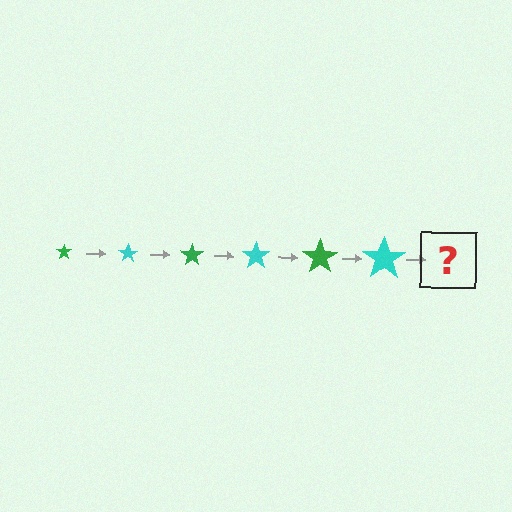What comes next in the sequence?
The next element should be a green star, larger than the previous one.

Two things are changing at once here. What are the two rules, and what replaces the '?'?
The two rules are that the star grows larger each step and the color cycles through green and cyan. The '?' should be a green star, larger than the previous one.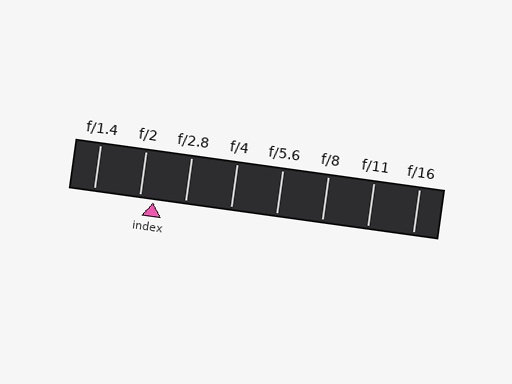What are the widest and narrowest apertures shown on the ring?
The widest aperture shown is f/1.4 and the narrowest is f/16.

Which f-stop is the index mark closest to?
The index mark is closest to f/2.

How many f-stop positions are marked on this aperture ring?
There are 8 f-stop positions marked.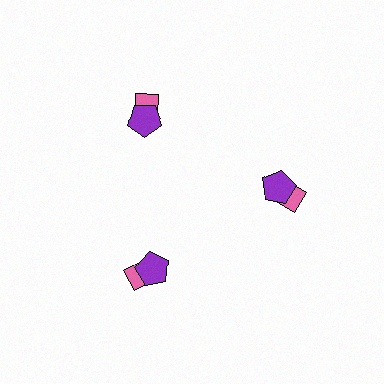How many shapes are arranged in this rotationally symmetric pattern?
There are 6 shapes, arranged in 3 groups of 2.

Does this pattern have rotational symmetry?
Yes, this pattern has 3-fold rotational symmetry. It looks the same after rotating 120 degrees around the center.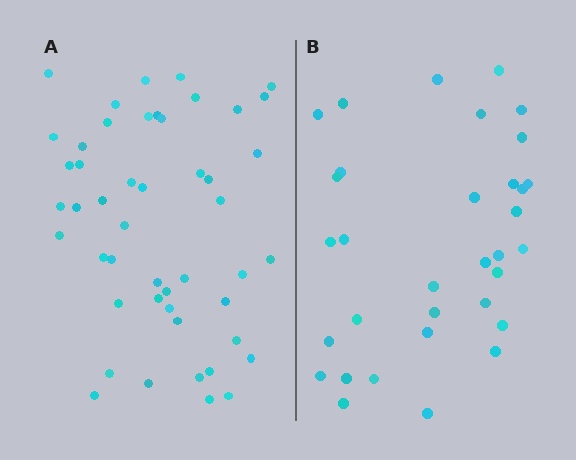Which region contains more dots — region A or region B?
Region A (the left region) has more dots.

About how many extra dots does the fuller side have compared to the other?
Region A has approximately 15 more dots than region B.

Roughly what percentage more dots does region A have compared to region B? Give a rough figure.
About 45% more.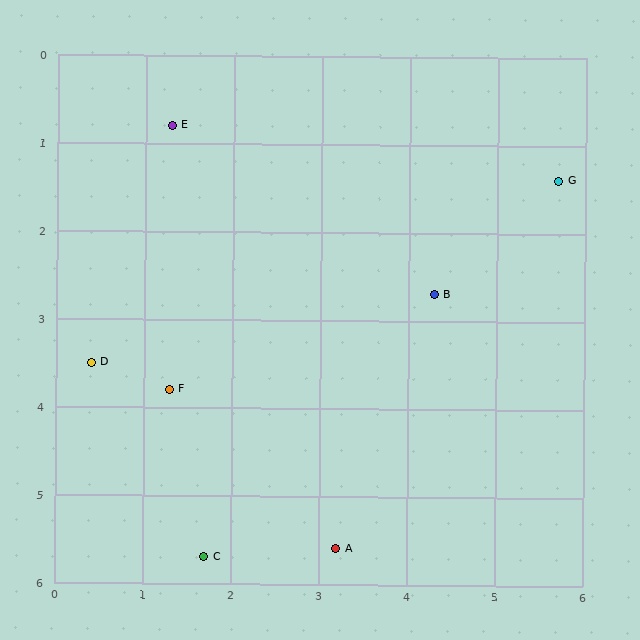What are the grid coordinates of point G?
Point G is at approximately (5.7, 1.4).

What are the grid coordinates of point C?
Point C is at approximately (1.7, 5.7).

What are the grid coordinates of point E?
Point E is at approximately (1.3, 0.8).